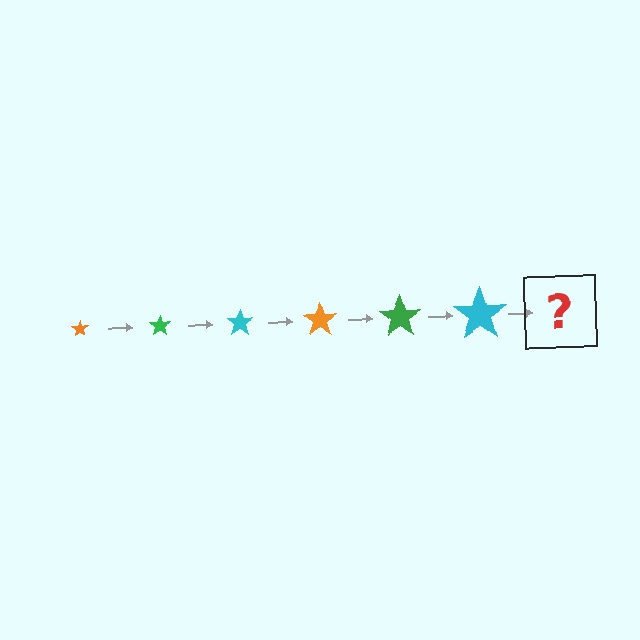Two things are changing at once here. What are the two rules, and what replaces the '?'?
The two rules are that the star grows larger each step and the color cycles through orange, green, and cyan. The '?' should be an orange star, larger than the previous one.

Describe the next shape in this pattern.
It should be an orange star, larger than the previous one.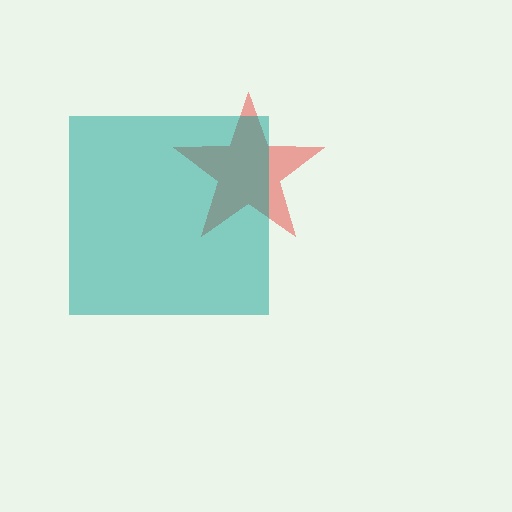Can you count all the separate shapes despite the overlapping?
Yes, there are 2 separate shapes.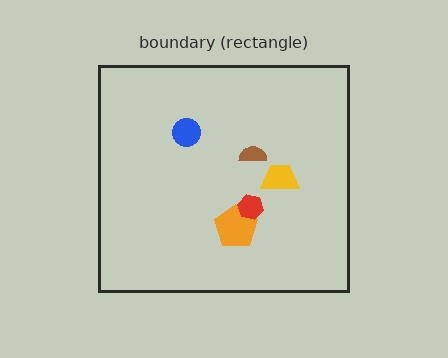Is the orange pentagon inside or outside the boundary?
Inside.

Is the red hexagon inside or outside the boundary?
Inside.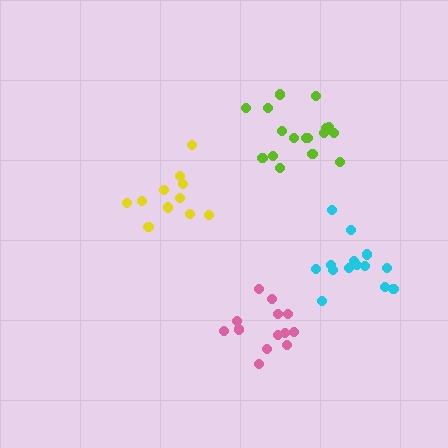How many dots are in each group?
Group 1: 17 dots, Group 2: 11 dots, Group 3: 14 dots, Group 4: 13 dots (55 total).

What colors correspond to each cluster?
The clusters are colored: lime, yellow, cyan, pink.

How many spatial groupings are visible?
There are 4 spatial groupings.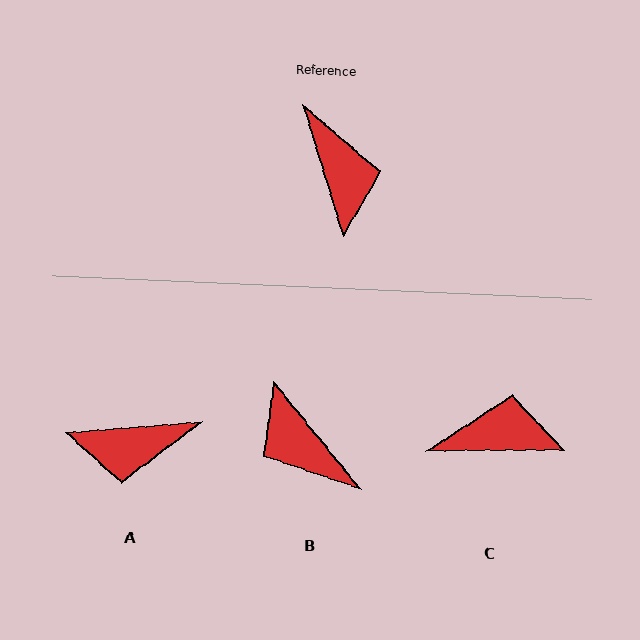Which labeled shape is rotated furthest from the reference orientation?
B, about 158 degrees away.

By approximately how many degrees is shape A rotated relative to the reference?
Approximately 102 degrees clockwise.